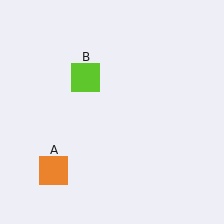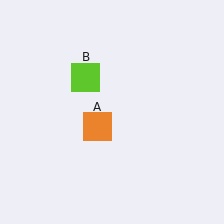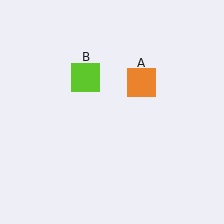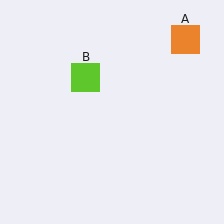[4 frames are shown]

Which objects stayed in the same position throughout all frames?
Lime square (object B) remained stationary.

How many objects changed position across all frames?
1 object changed position: orange square (object A).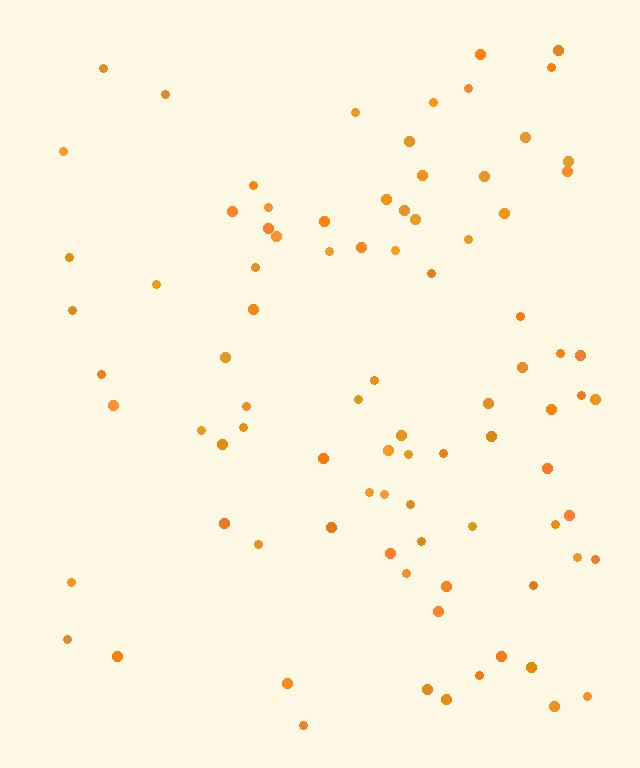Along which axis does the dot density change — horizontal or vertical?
Horizontal.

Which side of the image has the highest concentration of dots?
The right.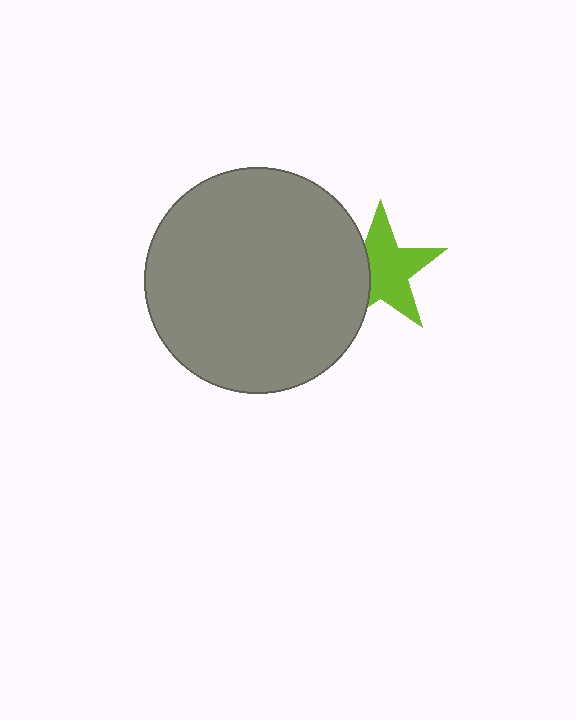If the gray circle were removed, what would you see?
You would see the complete lime star.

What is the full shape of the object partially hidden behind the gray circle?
The partially hidden object is a lime star.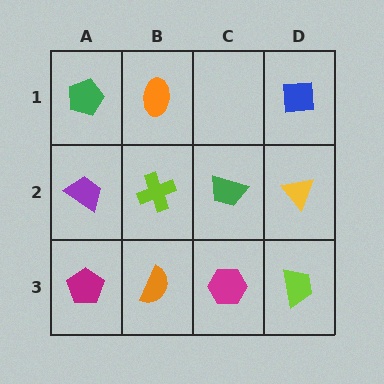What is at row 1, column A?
A green pentagon.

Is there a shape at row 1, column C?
No, that cell is empty.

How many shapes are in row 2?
4 shapes.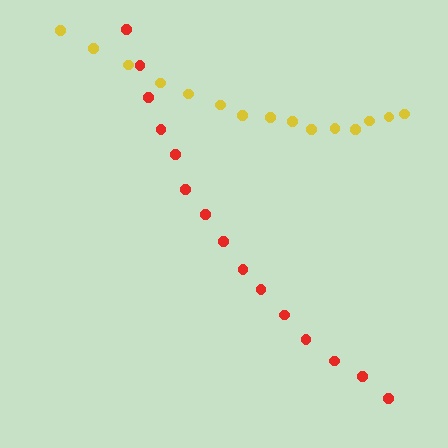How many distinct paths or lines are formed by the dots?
There are 2 distinct paths.